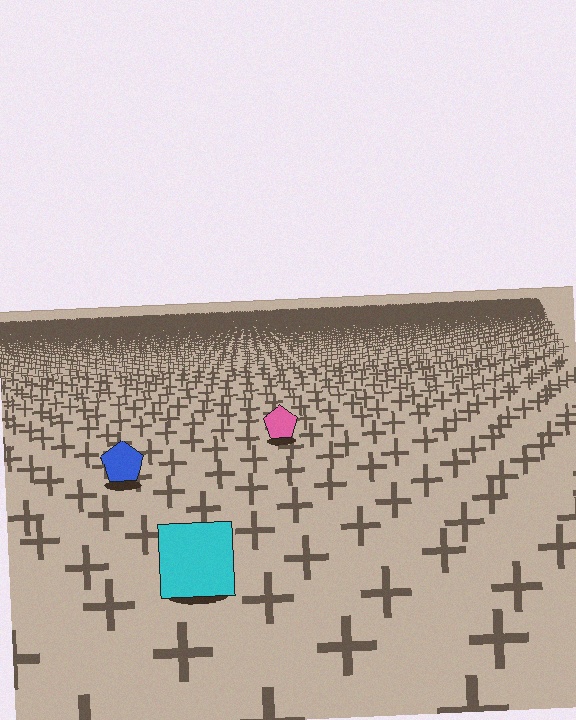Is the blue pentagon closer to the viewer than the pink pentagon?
Yes. The blue pentagon is closer — you can tell from the texture gradient: the ground texture is coarser near it.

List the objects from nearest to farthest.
From nearest to farthest: the cyan square, the blue pentagon, the pink pentagon.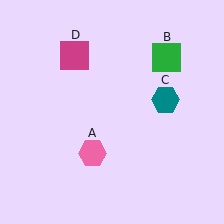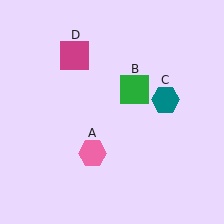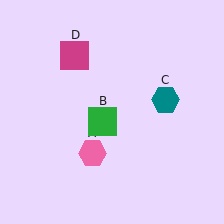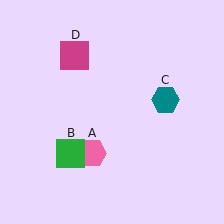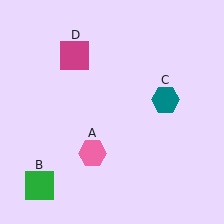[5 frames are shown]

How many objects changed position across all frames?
1 object changed position: green square (object B).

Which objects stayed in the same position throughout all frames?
Pink hexagon (object A) and teal hexagon (object C) and magenta square (object D) remained stationary.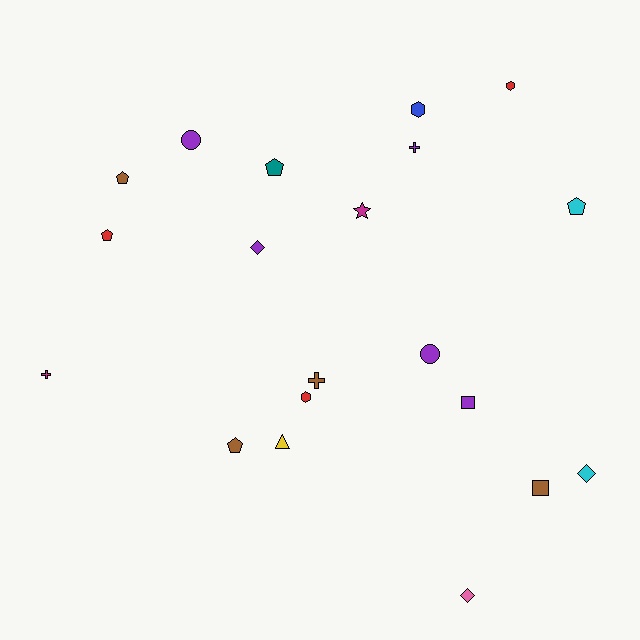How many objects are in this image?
There are 20 objects.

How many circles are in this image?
There are 2 circles.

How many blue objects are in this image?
There is 1 blue object.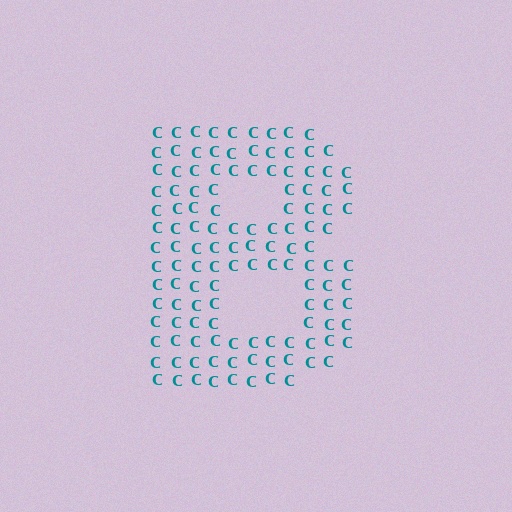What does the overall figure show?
The overall figure shows the letter B.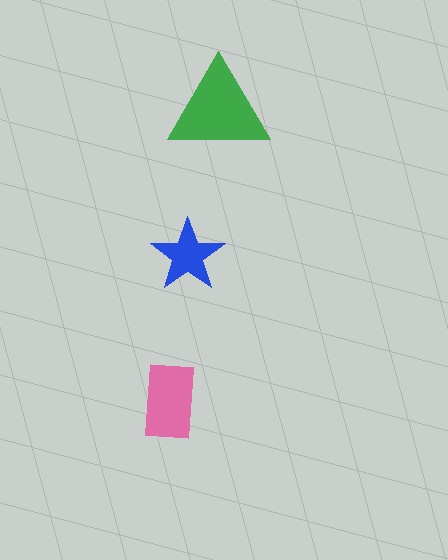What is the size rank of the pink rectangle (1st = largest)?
2nd.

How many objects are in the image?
There are 3 objects in the image.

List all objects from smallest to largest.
The blue star, the pink rectangle, the green triangle.